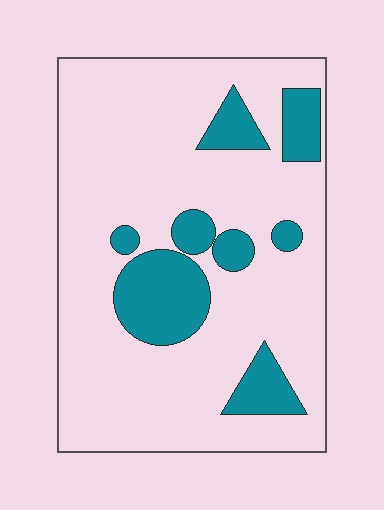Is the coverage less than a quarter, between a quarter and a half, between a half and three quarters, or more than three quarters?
Less than a quarter.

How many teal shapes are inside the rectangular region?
8.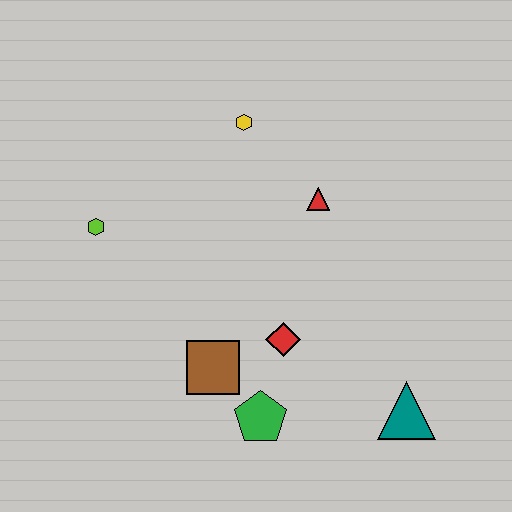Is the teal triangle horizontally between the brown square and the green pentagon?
No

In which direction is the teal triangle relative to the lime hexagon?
The teal triangle is to the right of the lime hexagon.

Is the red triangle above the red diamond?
Yes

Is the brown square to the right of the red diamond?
No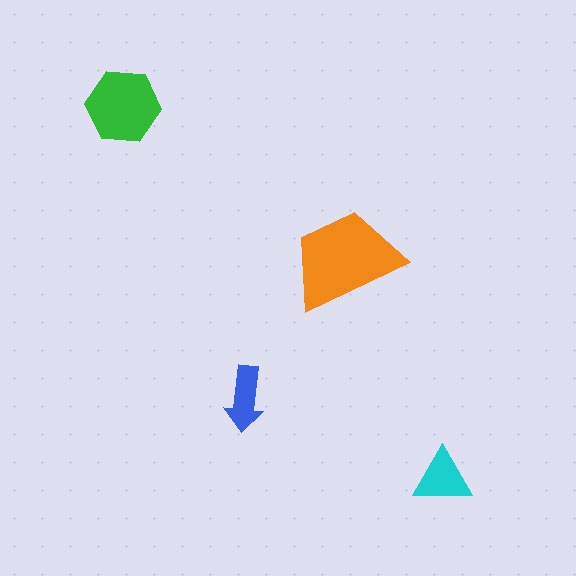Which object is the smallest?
The blue arrow.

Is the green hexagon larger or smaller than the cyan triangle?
Larger.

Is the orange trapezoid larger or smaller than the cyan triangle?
Larger.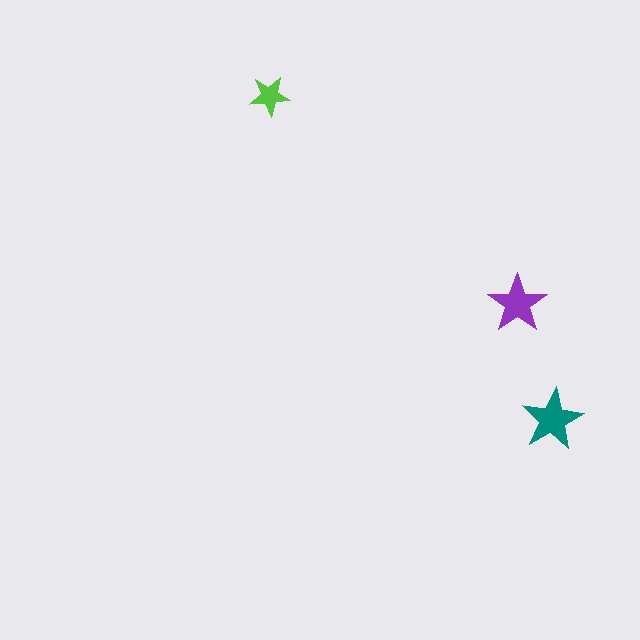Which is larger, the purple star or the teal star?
The teal one.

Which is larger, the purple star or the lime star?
The purple one.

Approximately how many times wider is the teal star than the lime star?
About 1.5 times wider.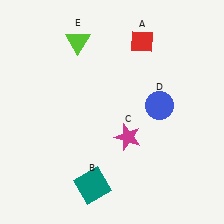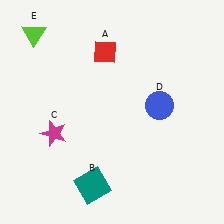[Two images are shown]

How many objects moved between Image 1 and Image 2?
3 objects moved between the two images.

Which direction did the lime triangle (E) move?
The lime triangle (E) moved left.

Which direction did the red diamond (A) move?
The red diamond (A) moved left.